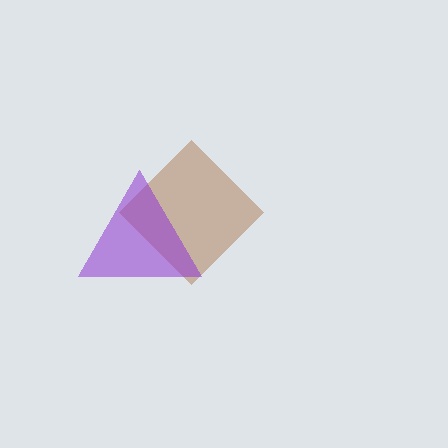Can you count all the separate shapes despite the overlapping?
Yes, there are 2 separate shapes.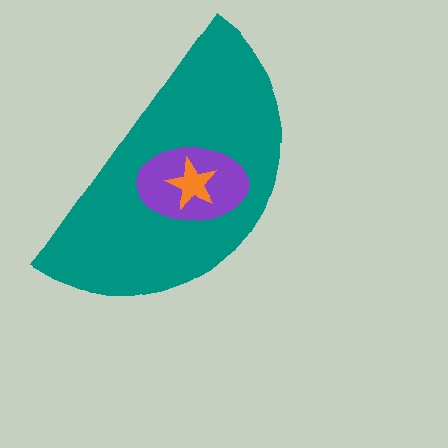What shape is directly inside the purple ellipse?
The orange star.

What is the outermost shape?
The teal semicircle.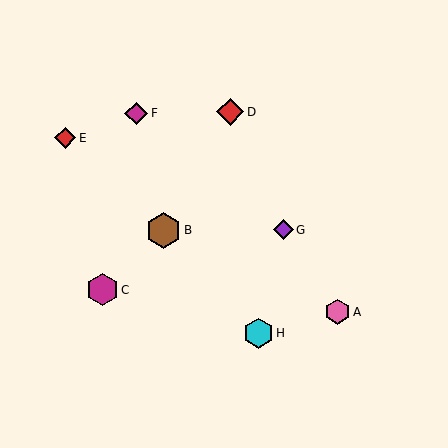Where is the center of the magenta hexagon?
The center of the magenta hexagon is at (102, 290).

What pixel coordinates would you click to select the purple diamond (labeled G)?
Click at (283, 230) to select the purple diamond G.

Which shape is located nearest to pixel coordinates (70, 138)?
The red diamond (labeled E) at (65, 138) is nearest to that location.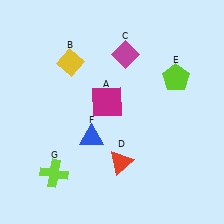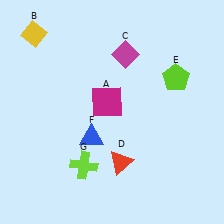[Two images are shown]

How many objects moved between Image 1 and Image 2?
2 objects moved between the two images.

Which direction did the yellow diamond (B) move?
The yellow diamond (B) moved left.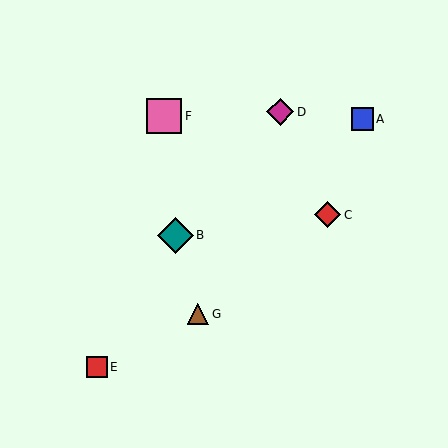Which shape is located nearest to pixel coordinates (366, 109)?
The blue square (labeled A) at (362, 119) is nearest to that location.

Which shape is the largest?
The teal diamond (labeled B) is the largest.